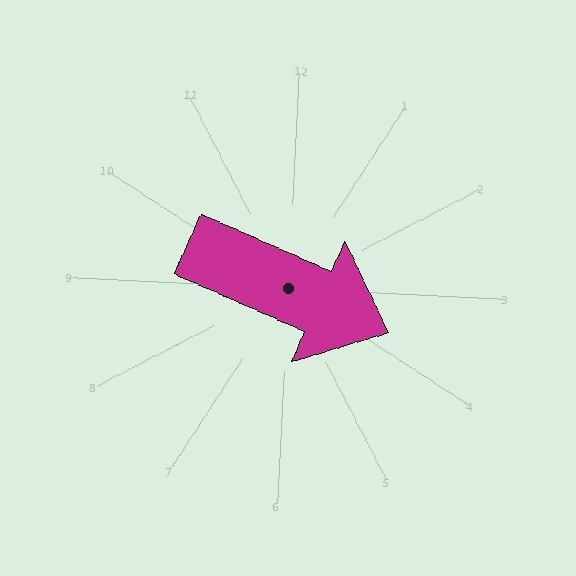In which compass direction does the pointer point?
East.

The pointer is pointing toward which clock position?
Roughly 4 o'clock.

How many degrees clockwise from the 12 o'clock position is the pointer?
Approximately 111 degrees.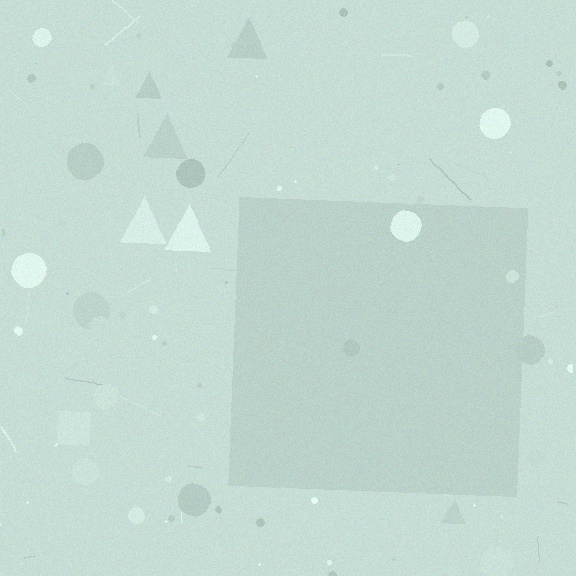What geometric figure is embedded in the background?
A square is embedded in the background.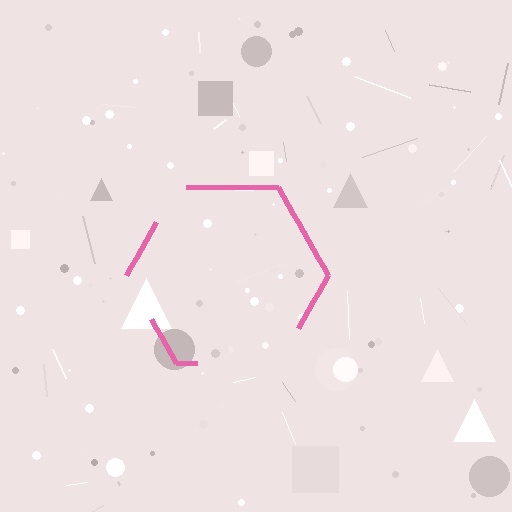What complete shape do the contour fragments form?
The contour fragments form a hexagon.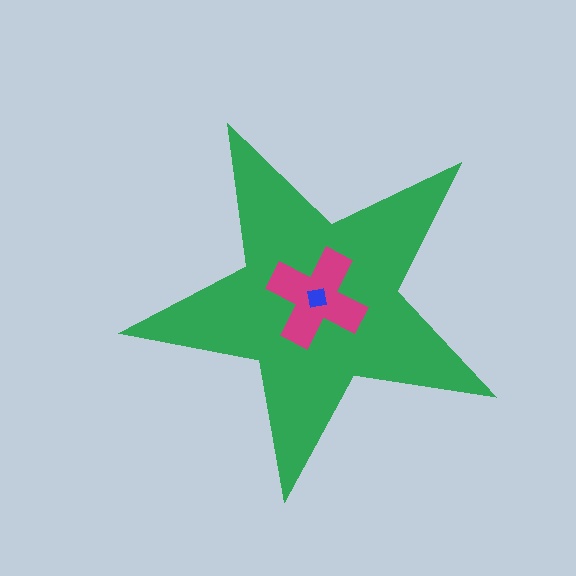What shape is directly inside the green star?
The magenta cross.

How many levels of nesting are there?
3.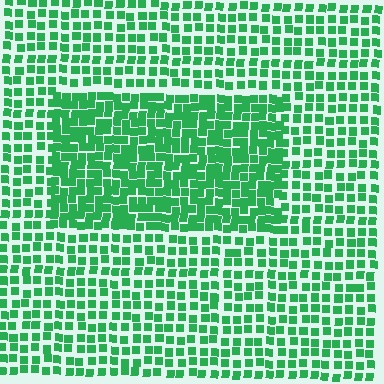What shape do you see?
I see a rectangle.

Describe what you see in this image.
The image contains small green elements arranged at two different densities. A rectangle-shaped region is visible where the elements are more densely packed than the surrounding area.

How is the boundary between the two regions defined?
The boundary is defined by a change in element density (approximately 1.7x ratio). All elements are the same color, size, and shape.